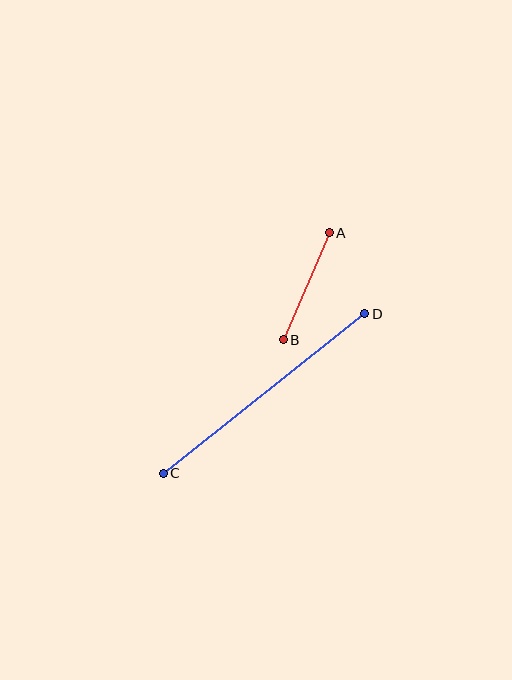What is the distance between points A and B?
The distance is approximately 117 pixels.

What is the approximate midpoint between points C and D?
The midpoint is at approximately (264, 393) pixels.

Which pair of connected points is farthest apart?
Points C and D are farthest apart.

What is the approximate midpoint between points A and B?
The midpoint is at approximately (306, 286) pixels.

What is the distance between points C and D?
The distance is approximately 257 pixels.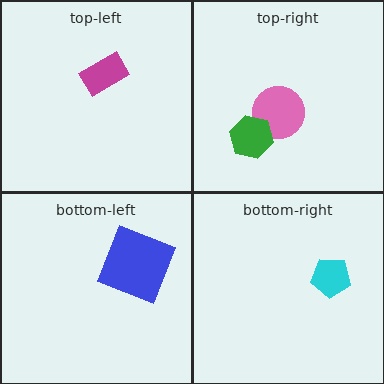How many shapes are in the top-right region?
2.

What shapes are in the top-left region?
The magenta rectangle.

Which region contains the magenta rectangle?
The top-left region.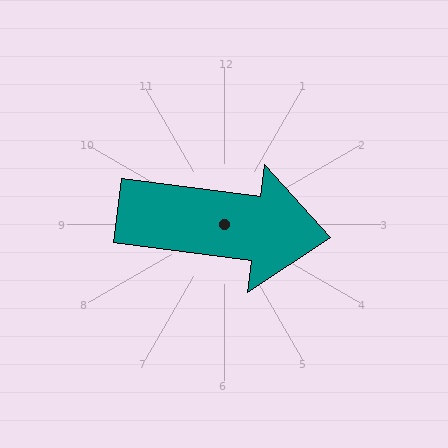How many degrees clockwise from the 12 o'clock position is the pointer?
Approximately 97 degrees.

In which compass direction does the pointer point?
East.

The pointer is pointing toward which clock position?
Roughly 3 o'clock.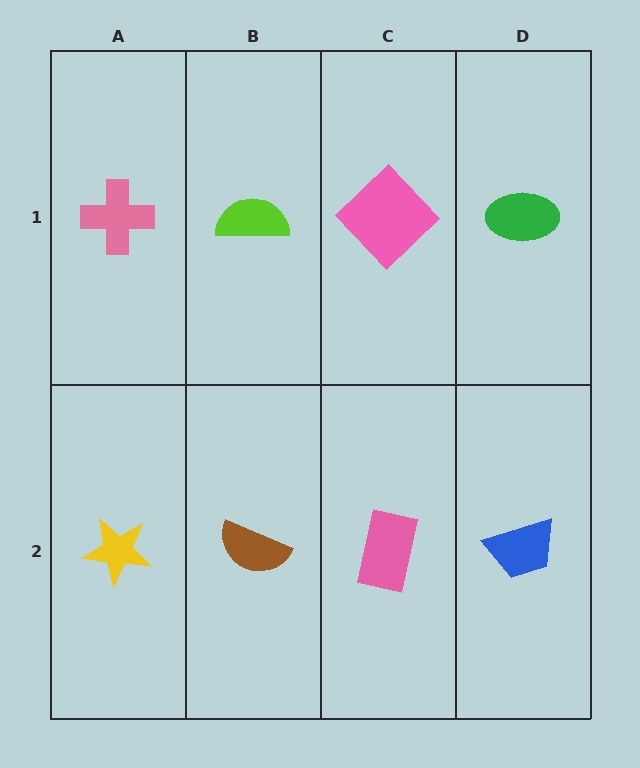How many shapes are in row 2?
4 shapes.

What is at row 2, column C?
A pink rectangle.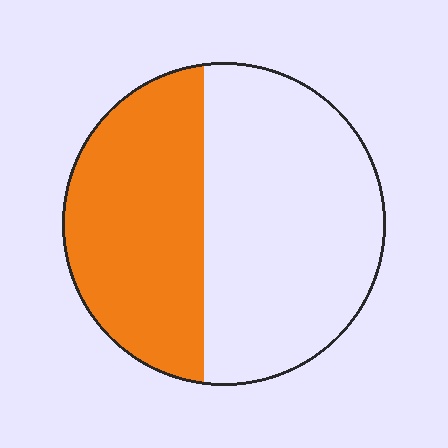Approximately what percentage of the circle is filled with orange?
Approximately 40%.